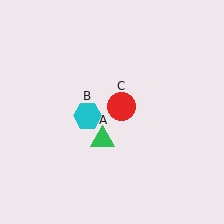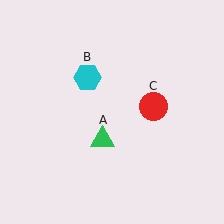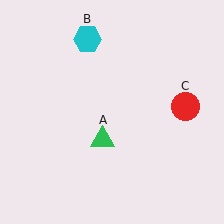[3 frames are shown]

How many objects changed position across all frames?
2 objects changed position: cyan hexagon (object B), red circle (object C).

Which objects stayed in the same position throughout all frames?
Green triangle (object A) remained stationary.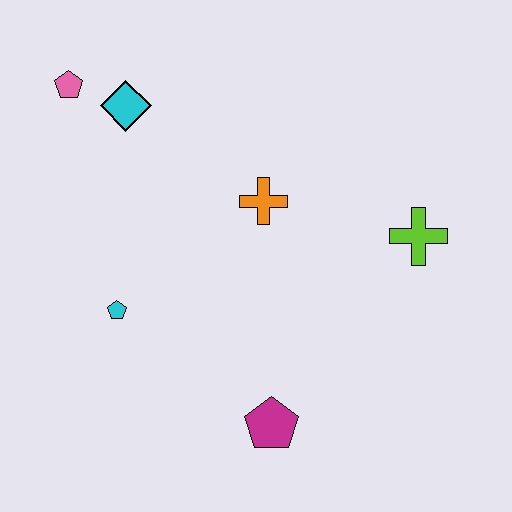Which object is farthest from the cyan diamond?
The magenta pentagon is farthest from the cyan diamond.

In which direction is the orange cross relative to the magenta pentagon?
The orange cross is above the magenta pentagon.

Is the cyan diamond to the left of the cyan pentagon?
No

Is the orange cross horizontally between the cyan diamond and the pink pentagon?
No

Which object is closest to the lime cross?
The orange cross is closest to the lime cross.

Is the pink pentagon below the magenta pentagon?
No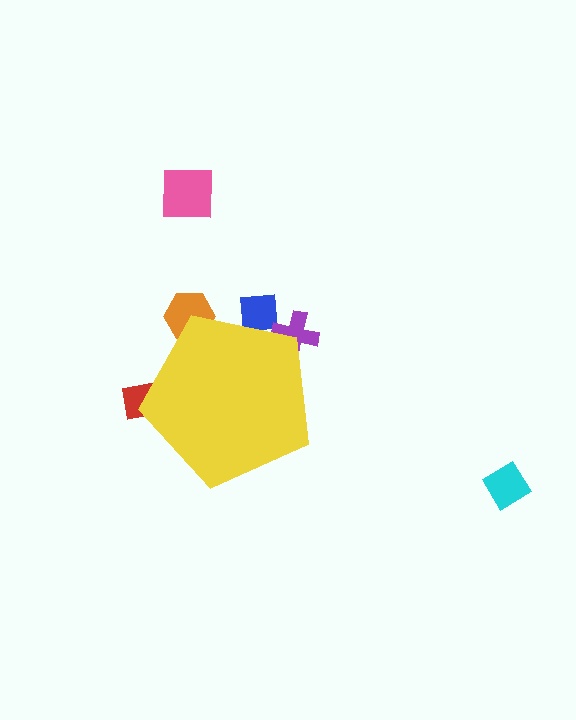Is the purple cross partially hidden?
Yes, the purple cross is partially hidden behind the yellow pentagon.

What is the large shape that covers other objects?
A yellow pentagon.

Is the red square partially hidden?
Yes, the red square is partially hidden behind the yellow pentagon.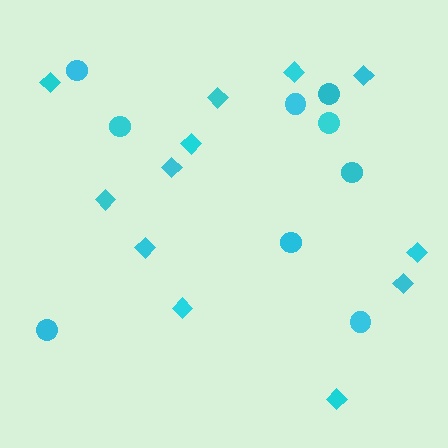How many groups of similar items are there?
There are 2 groups: one group of diamonds (12) and one group of circles (9).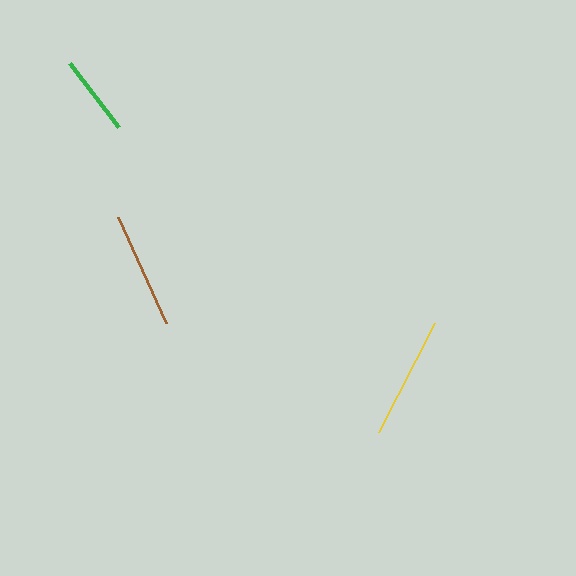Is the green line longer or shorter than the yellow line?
The yellow line is longer than the green line.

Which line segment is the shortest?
The green line is the shortest at approximately 80 pixels.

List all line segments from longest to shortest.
From longest to shortest: yellow, brown, green.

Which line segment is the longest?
The yellow line is the longest at approximately 123 pixels.